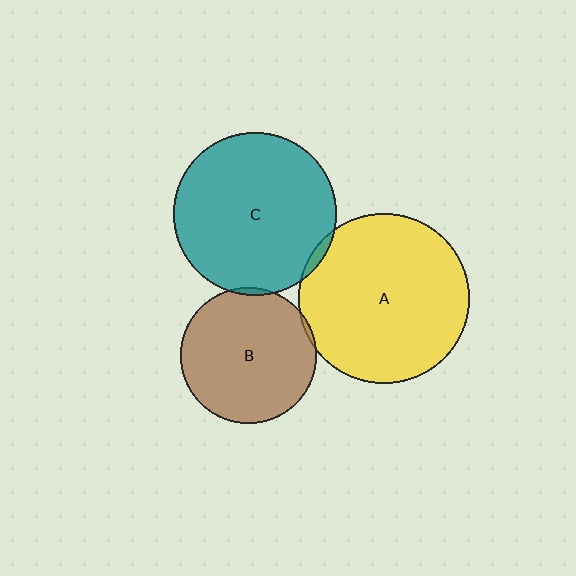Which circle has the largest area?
Circle A (yellow).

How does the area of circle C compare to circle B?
Approximately 1.4 times.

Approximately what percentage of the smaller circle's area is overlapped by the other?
Approximately 5%.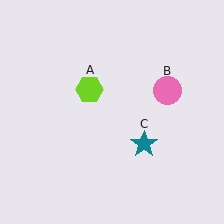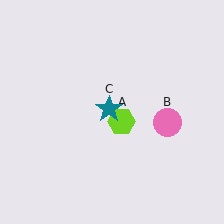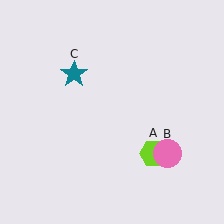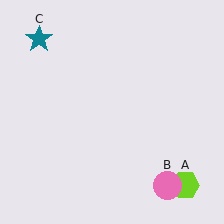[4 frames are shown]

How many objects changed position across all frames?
3 objects changed position: lime hexagon (object A), pink circle (object B), teal star (object C).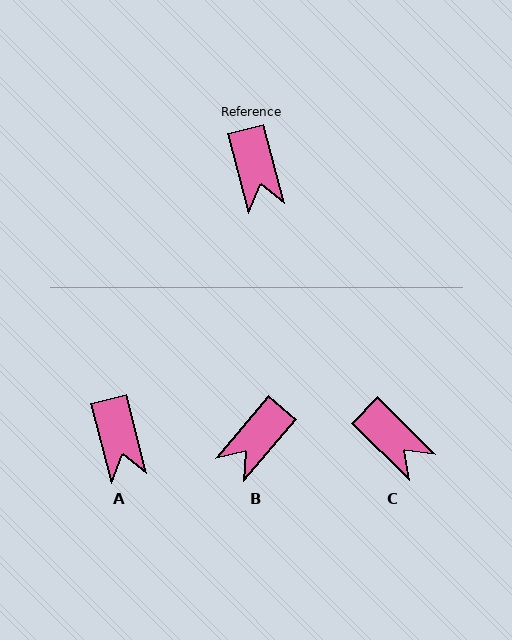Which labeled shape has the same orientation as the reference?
A.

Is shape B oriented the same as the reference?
No, it is off by about 55 degrees.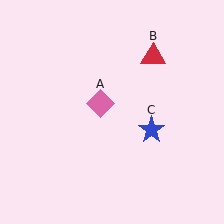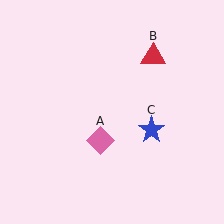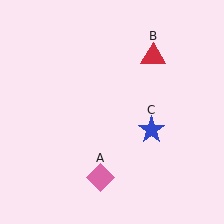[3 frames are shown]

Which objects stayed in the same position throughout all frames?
Red triangle (object B) and blue star (object C) remained stationary.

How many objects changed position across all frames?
1 object changed position: pink diamond (object A).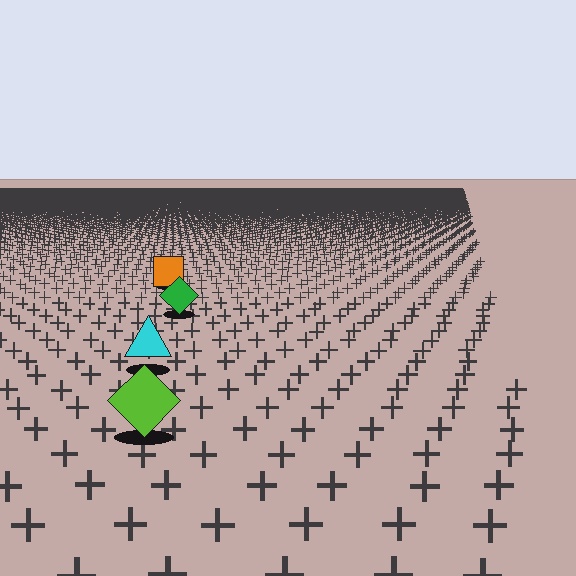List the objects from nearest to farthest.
From nearest to farthest: the lime diamond, the cyan triangle, the green diamond, the orange square.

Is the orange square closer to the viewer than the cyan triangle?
No. The cyan triangle is closer — you can tell from the texture gradient: the ground texture is coarser near it.